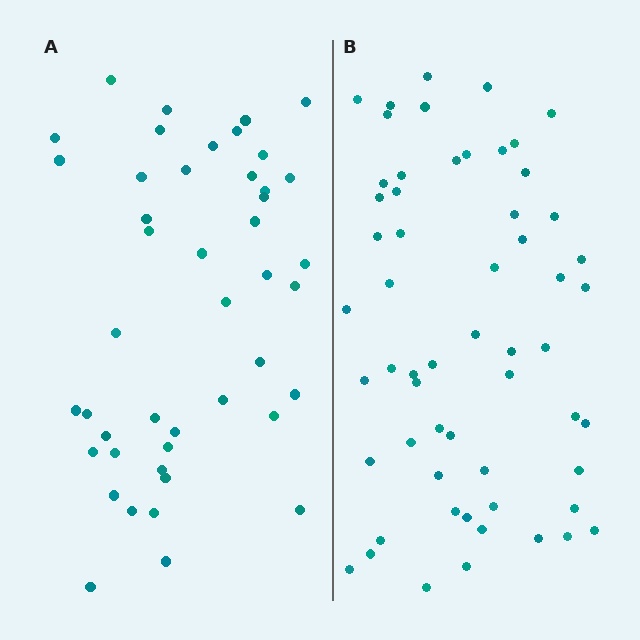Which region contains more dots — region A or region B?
Region B (the right region) has more dots.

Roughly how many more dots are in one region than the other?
Region B has approximately 15 more dots than region A.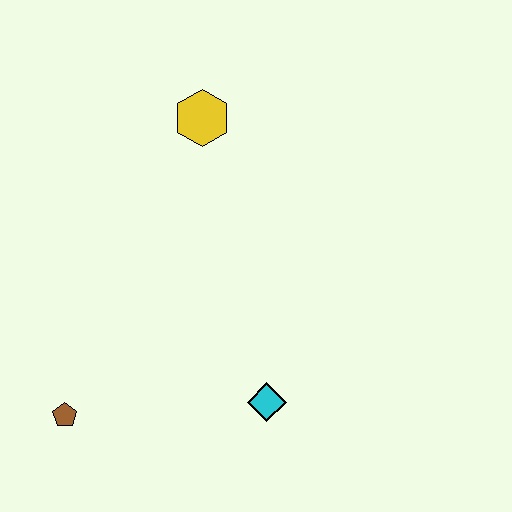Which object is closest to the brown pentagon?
The cyan diamond is closest to the brown pentagon.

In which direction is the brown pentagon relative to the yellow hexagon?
The brown pentagon is below the yellow hexagon.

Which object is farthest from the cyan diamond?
The yellow hexagon is farthest from the cyan diamond.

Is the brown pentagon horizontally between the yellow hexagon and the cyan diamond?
No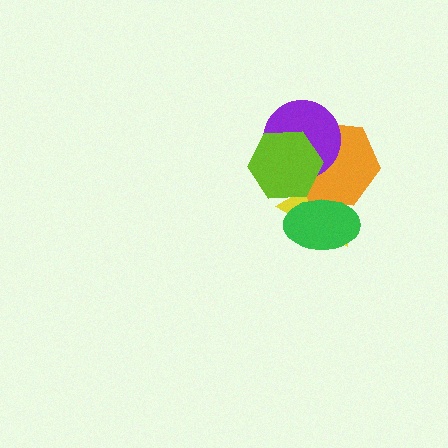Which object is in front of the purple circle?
The lime hexagon is in front of the purple circle.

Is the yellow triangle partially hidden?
Yes, it is partially covered by another shape.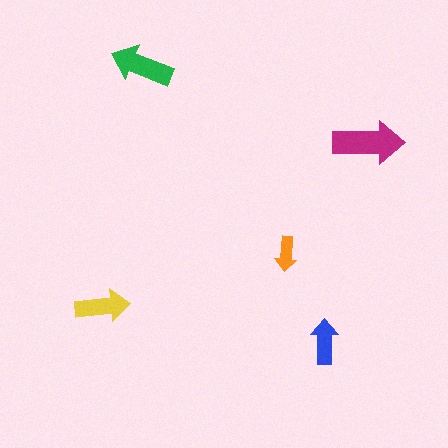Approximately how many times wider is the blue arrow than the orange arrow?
About 1.5 times wider.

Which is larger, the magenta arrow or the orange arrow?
The magenta one.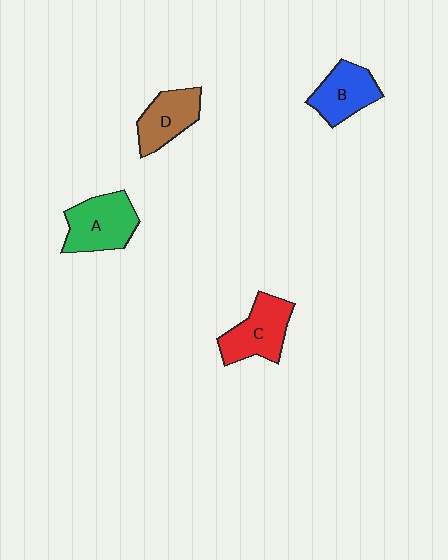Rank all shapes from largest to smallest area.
From largest to smallest: A (green), C (red), B (blue), D (brown).